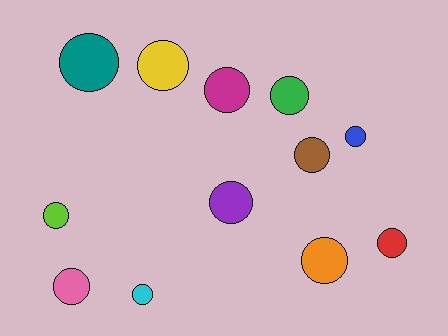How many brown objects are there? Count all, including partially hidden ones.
There is 1 brown object.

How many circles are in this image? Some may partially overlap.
There are 12 circles.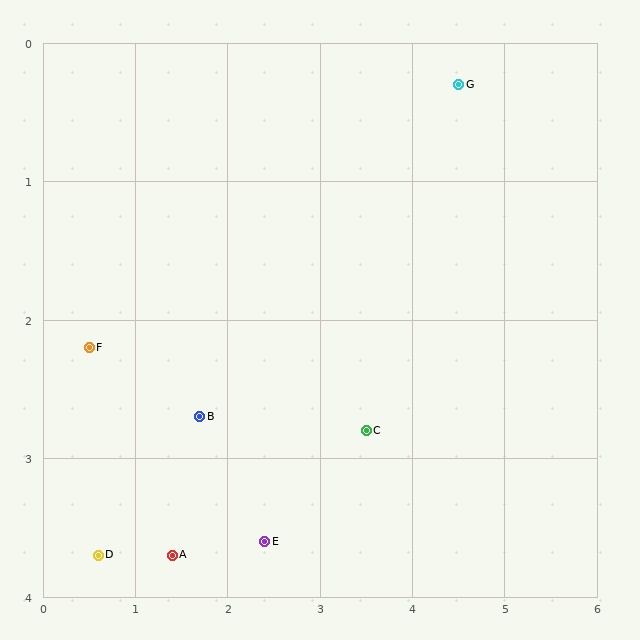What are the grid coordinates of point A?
Point A is at approximately (1.4, 3.7).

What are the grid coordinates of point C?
Point C is at approximately (3.5, 2.8).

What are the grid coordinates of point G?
Point G is at approximately (4.5, 0.3).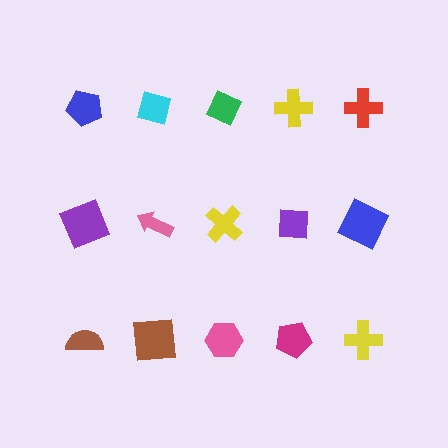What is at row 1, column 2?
A cyan square.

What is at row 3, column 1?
A brown semicircle.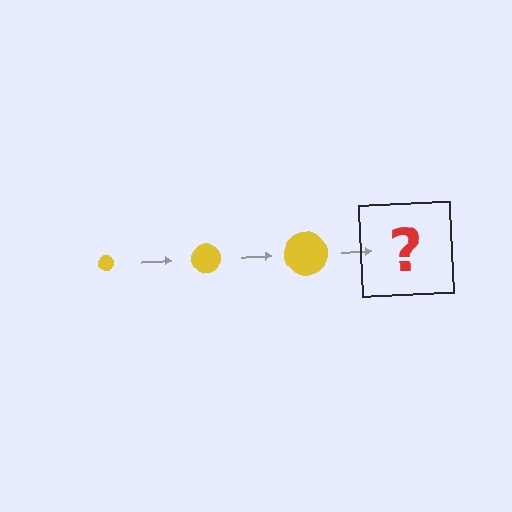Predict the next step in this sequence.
The next step is a yellow circle, larger than the previous one.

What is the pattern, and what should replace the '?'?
The pattern is that the circle gets progressively larger each step. The '?' should be a yellow circle, larger than the previous one.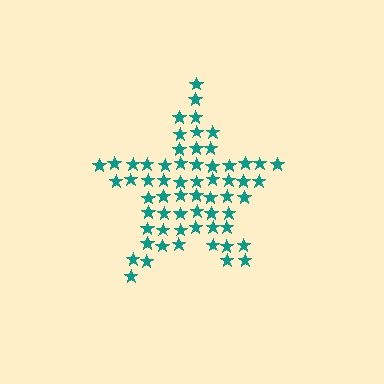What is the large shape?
The large shape is a star.